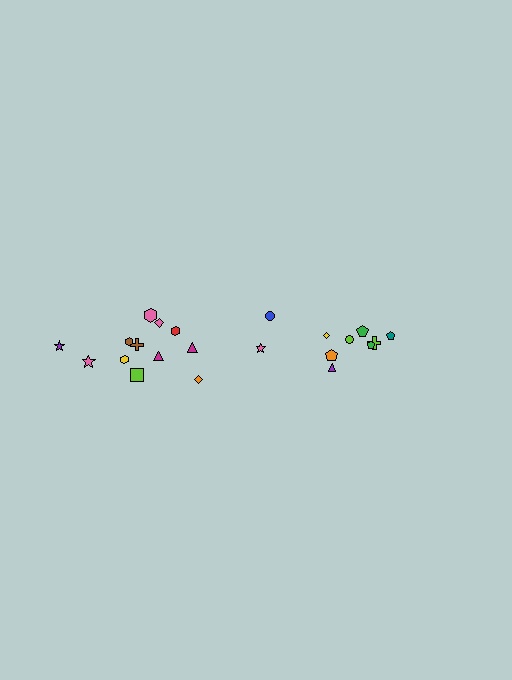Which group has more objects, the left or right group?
The left group.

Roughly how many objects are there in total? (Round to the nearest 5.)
Roughly 20 objects in total.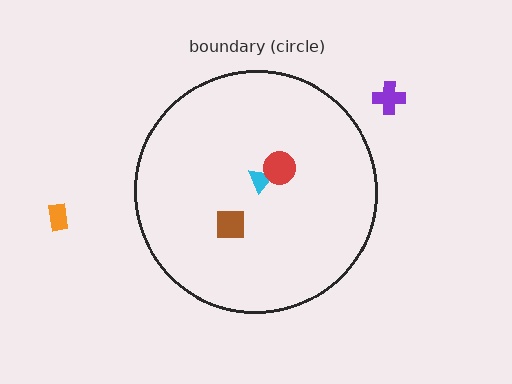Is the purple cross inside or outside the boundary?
Outside.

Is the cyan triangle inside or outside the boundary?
Inside.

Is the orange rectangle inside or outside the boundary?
Outside.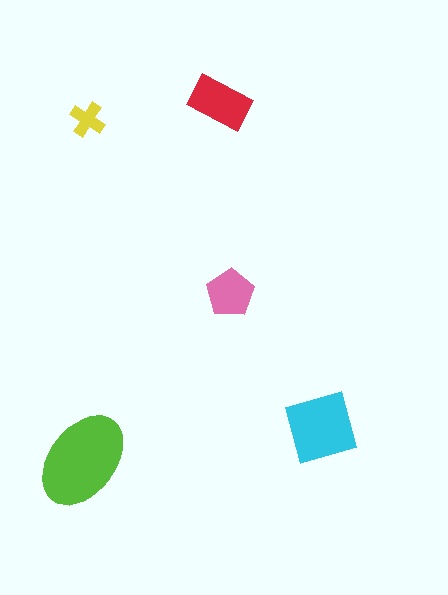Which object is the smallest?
The yellow cross.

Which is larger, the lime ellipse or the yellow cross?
The lime ellipse.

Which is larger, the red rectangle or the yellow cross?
The red rectangle.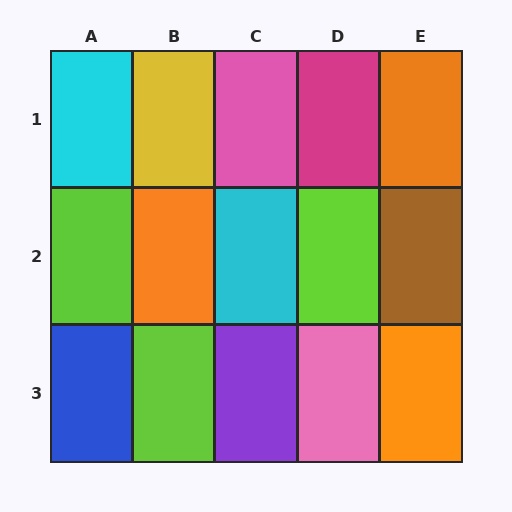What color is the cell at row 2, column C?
Cyan.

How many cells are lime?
3 cells are lime.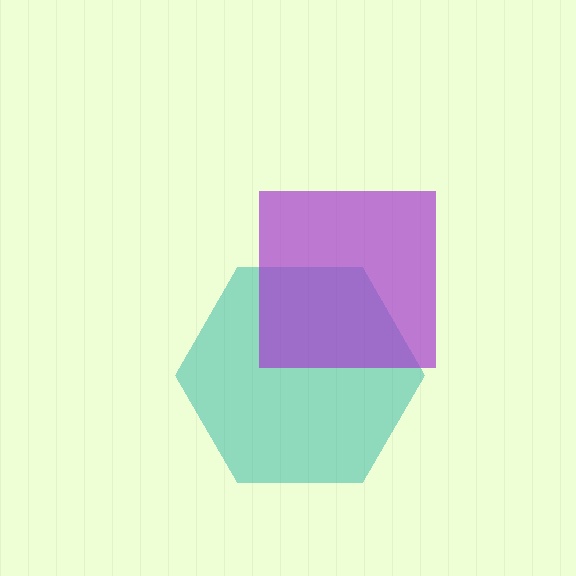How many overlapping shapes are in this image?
There are 2 overlapping shapes in the image.